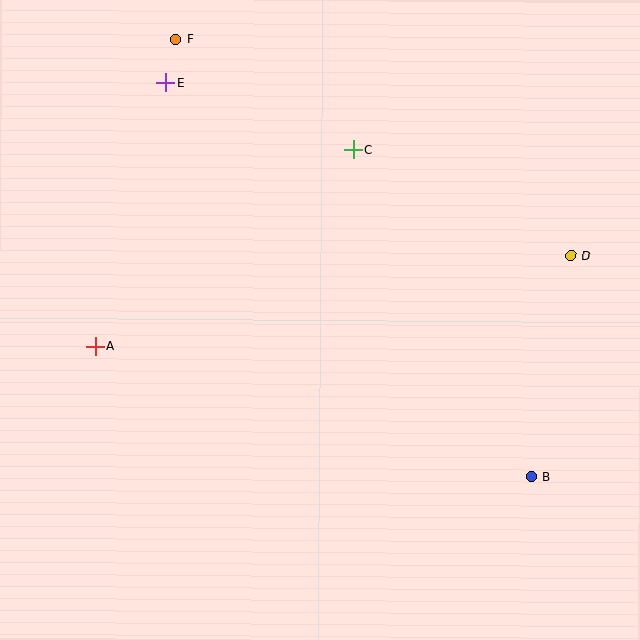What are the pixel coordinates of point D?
Point D is at (571, 256).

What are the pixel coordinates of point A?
Point A is at (95, 347).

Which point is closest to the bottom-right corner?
Point B is closest to the bottom-right corner.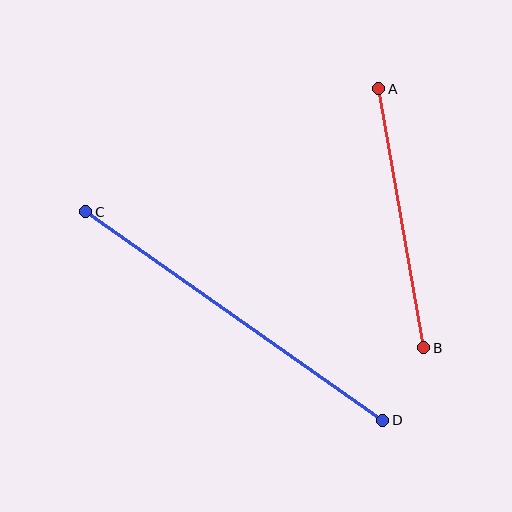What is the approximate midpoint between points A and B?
The midpoint is at approximately (401, 218) pixels.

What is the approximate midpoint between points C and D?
The midpoint is at approximately (234, 316) pixels.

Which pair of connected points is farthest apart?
Points C and D are farthest apart.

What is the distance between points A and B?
The distance is approximately 263 pixels.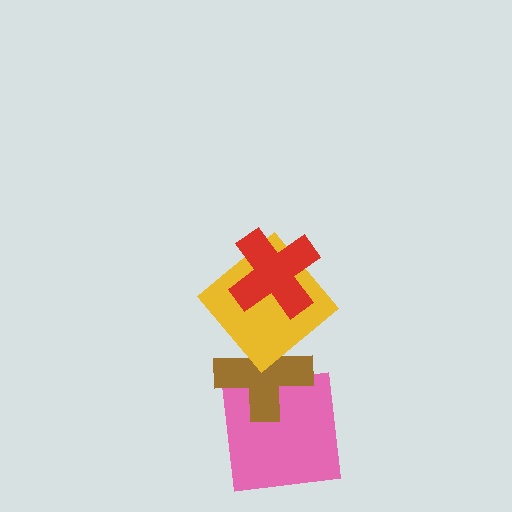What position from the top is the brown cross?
The brown cross is 3rd from the top.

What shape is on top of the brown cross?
The yellow diamond is on top of the brown cross.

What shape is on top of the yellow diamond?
The red cross is on top of the yellow diamond.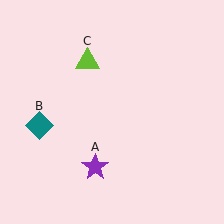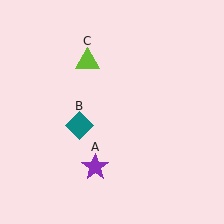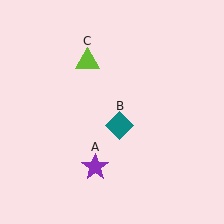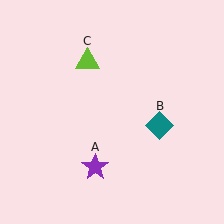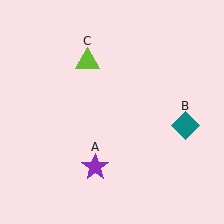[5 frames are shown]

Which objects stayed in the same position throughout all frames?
Purple star (object A) and lime triangle (object C) remained stationary.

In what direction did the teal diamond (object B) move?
The teal diamond (object B) moved right.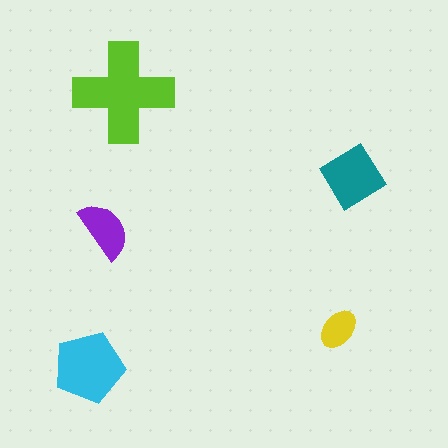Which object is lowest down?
The cyan pentagon is bottommost.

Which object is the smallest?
The yellow ellipse.